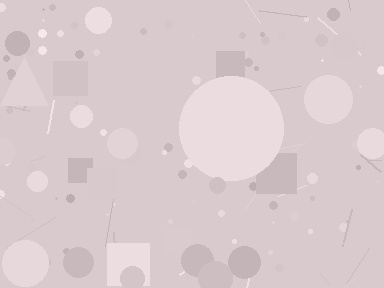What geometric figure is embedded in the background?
A circle is embedded in the background.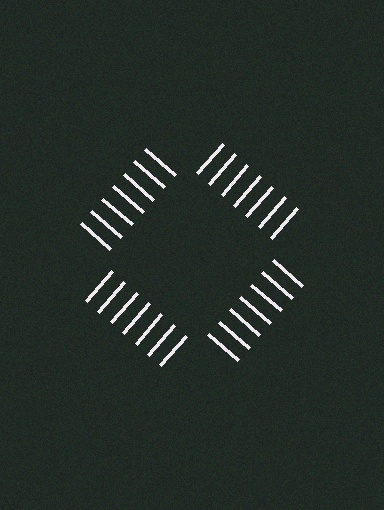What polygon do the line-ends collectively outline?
An illusory square — the line segments terminate on its edges but no continuous stroke is drawn.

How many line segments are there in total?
28 — 7 along each of the 4 edges.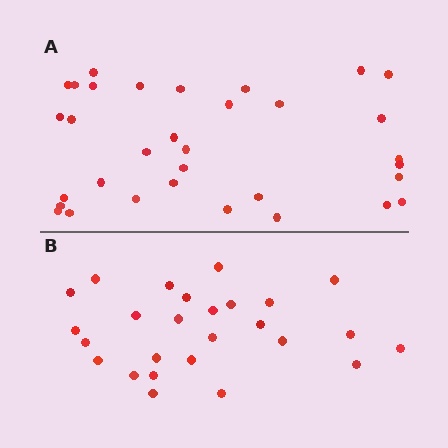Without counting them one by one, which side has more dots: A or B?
Region A (the top region) has more dots.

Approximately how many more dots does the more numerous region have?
Region A has roughly 8 or so more dots than region B.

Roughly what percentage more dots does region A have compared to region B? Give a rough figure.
About 25% more.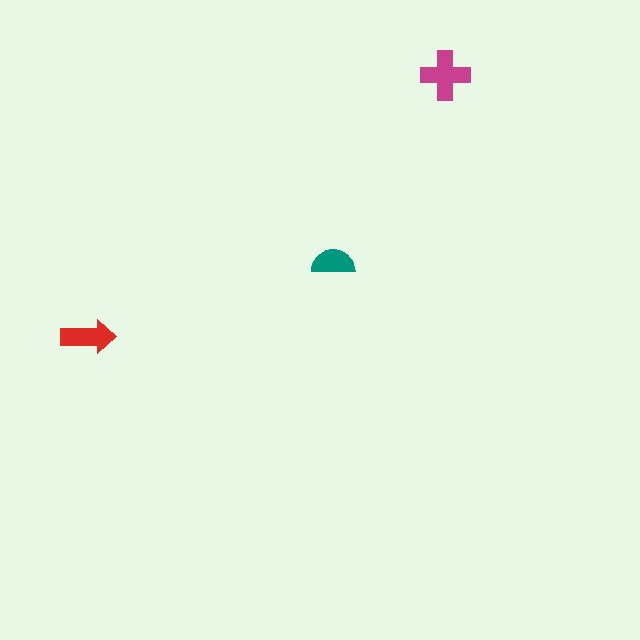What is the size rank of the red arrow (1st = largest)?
2nd.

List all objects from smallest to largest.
The teal semicircle, the red arrow, the magenta cross.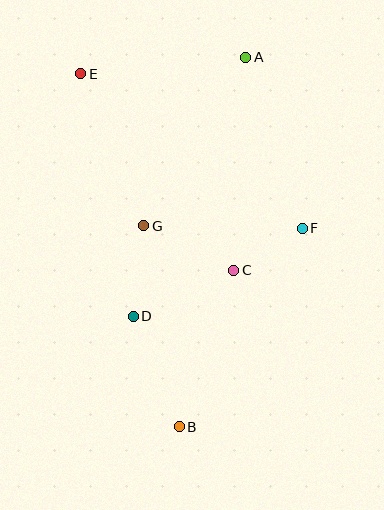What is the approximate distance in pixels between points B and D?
The distance between B and D is approximately 120 pixels.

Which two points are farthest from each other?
Points A and B are farthest from each other.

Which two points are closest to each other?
Points C and F are closest to each other.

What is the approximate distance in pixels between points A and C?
The distance between A and C is approximately 213 pixels.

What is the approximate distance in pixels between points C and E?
The distance between C and E is approximately 249 pixels.